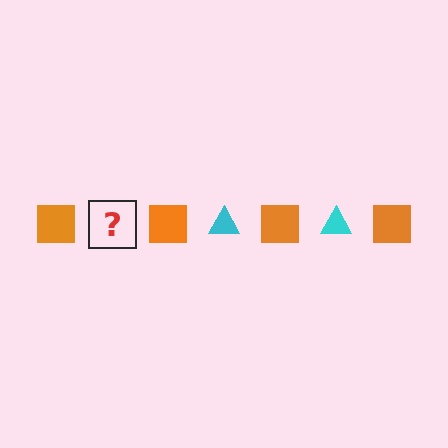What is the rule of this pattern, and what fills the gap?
The rule is that the pattern alternates between orange square and cyan triangle. The gap should be filled with a cyan triangle.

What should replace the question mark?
The question mark should be replaced with a cyan triangle.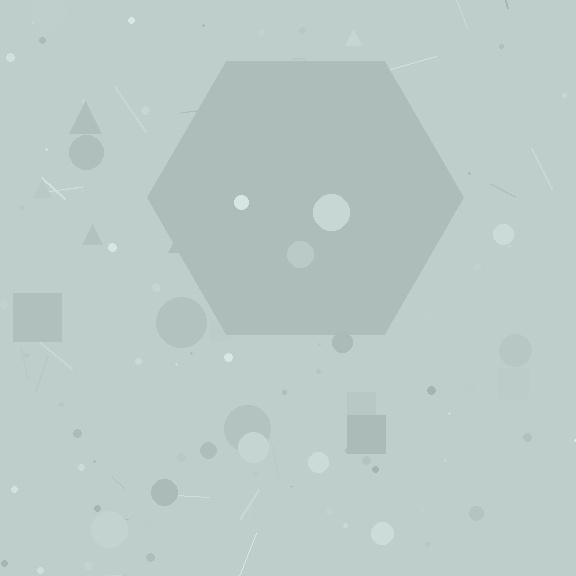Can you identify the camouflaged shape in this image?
The camouflaged shape is a hexagon.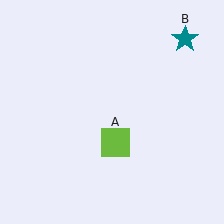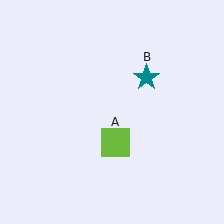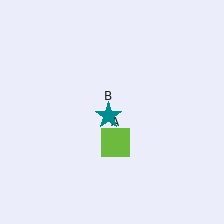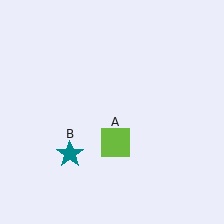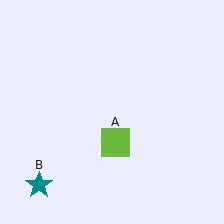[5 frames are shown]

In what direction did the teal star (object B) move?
The teal star (object B) moved down and to the left.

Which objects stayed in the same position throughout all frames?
Lime square (object A) remained stationary.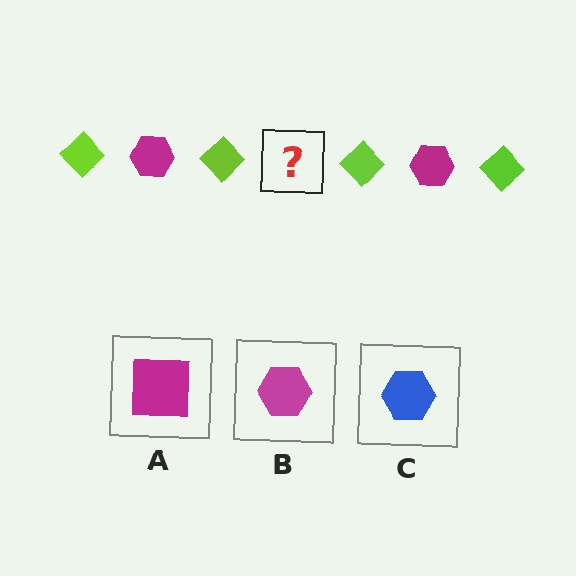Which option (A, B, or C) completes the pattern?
B.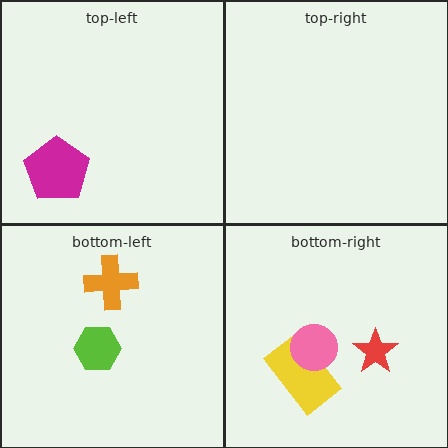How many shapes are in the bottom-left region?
2.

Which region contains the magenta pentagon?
The top-left region.